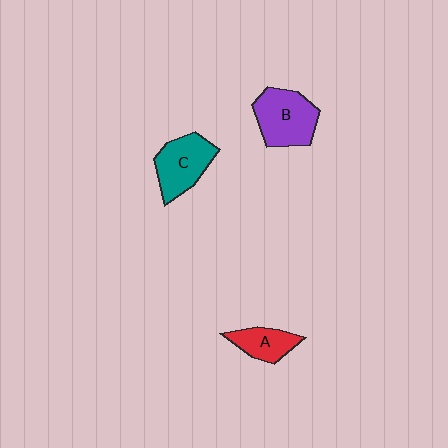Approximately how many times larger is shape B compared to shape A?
Approximately 1.7 times.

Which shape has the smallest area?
Shape A (red).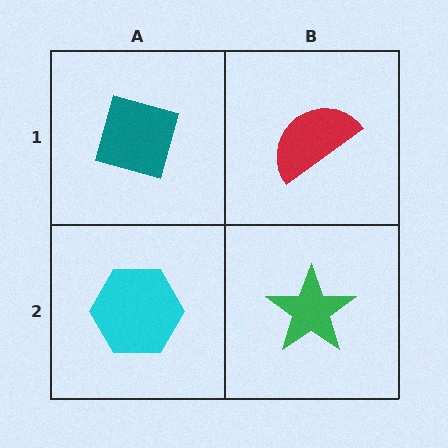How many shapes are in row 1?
2 shapes.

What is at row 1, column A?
A teal diamond.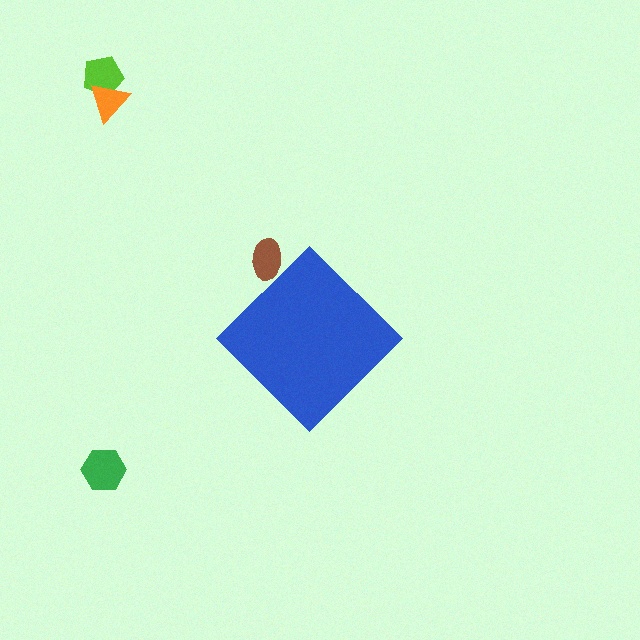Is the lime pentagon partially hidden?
No, the lime pentagon is fully visible.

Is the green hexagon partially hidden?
No, the green hexagon is fully visible.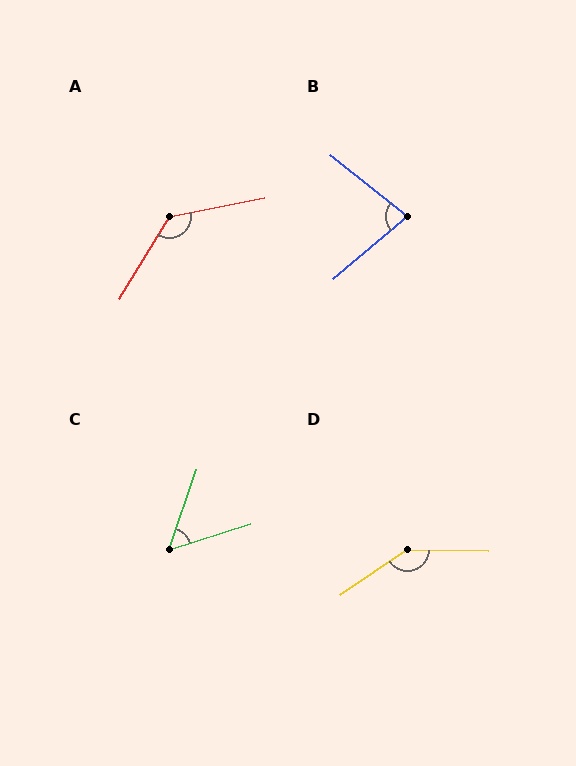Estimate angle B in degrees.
Approximately 79 degrees.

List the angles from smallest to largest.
C (53°), B (79°), A (132°), D (145°).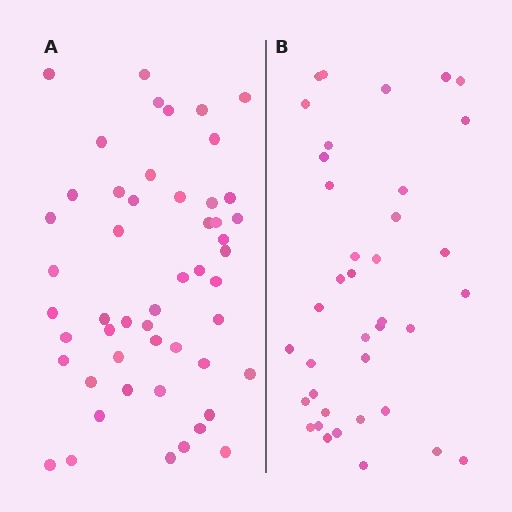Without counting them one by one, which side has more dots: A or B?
Region A (the left region) has more dots.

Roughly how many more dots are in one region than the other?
Region A has approximately 15 more dots than region B.